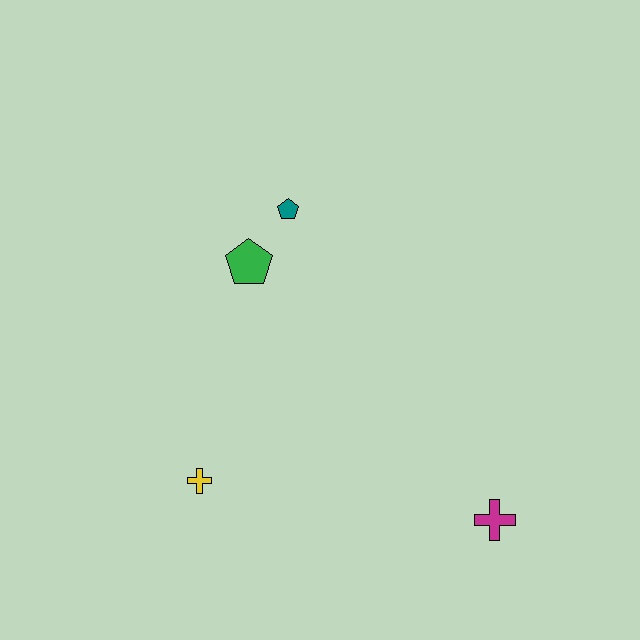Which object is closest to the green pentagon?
The teal pentagon is closest to the green pentagon.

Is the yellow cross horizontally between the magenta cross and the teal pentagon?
No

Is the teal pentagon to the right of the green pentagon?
Yes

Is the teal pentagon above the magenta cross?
Yes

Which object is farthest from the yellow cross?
The magenta cross is farthest from the yellow cross.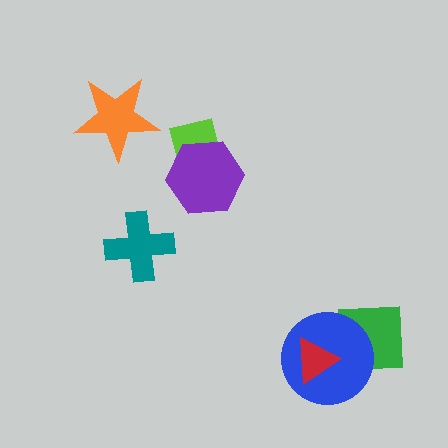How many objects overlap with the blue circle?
2 objects overlap with the blue circle.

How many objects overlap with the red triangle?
1 object overlaps with the red triangle.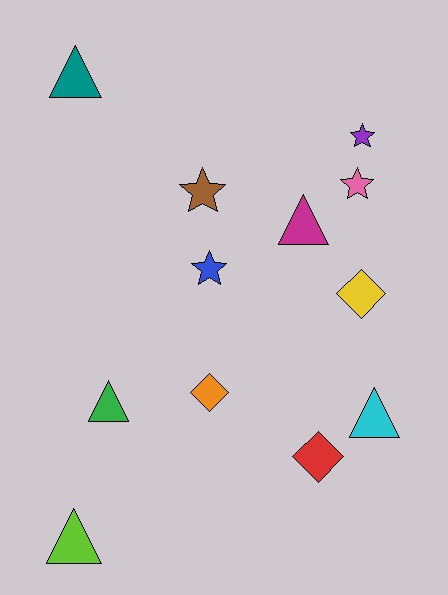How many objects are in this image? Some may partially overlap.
There are 12 objects.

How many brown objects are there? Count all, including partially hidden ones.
There is 1 brown object.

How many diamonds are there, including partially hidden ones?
There are 3 diamonds.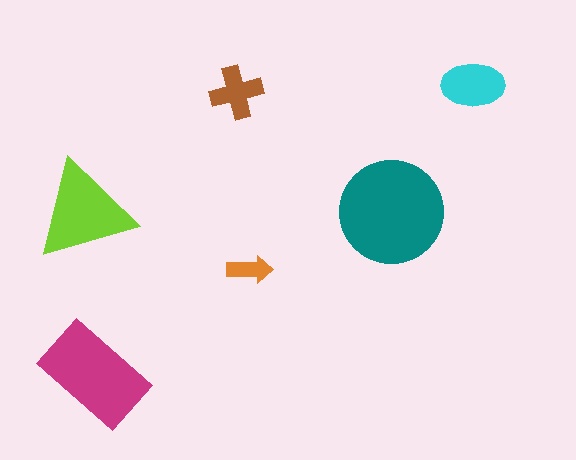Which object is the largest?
The teal circle.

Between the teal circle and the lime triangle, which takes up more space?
The teal circle.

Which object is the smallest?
The orange arrow.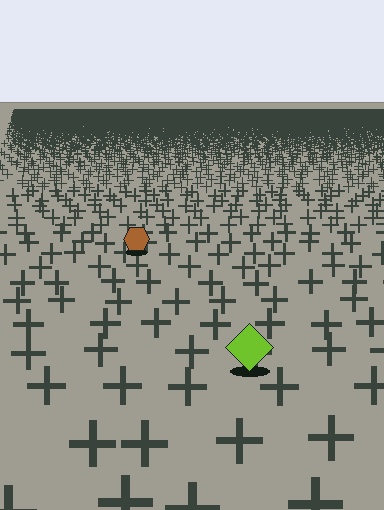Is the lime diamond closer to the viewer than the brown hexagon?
Yes. The lime diamond is closer — you can tell from the texture gradient: the ground texture is coarser near it.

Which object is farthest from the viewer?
The brown hexagon is farthest from the viewer. It appears smaller and the ground texture around it is denser.